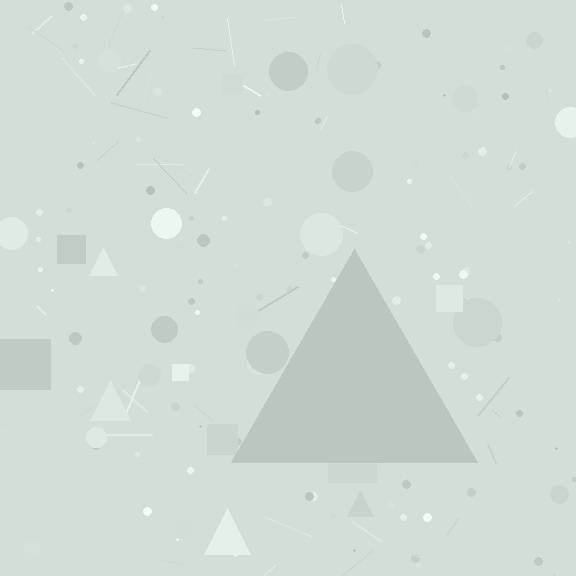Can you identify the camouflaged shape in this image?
The camouflaged shape is a triangle.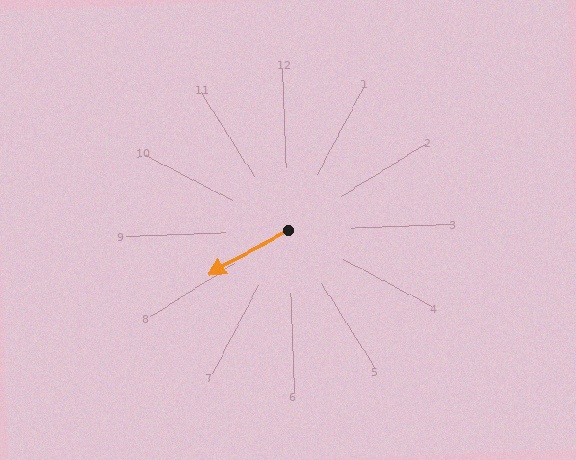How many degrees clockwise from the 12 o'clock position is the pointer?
Approximately 243 degrees.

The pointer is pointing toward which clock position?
Roughly 8 o'clock.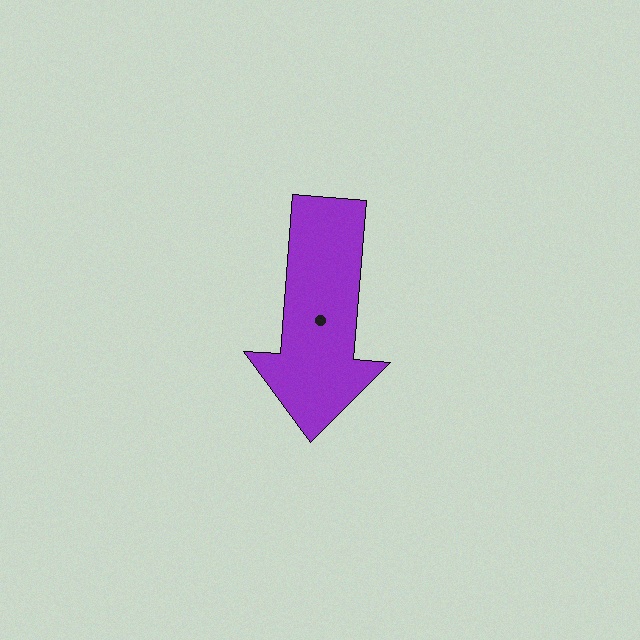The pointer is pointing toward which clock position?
Roughly 6 o'clock.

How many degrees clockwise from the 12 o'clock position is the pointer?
Approximately 184 degrees.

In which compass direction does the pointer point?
South.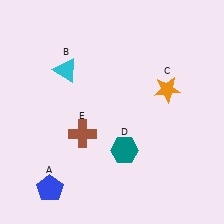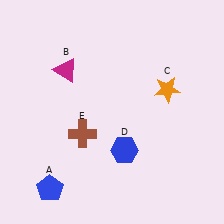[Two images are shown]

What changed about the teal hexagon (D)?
In Image 1, D is teal. In Image 2, it changed to blue.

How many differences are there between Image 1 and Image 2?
There are 2 differences between the two images.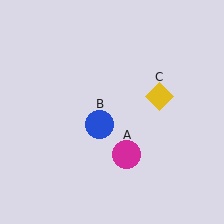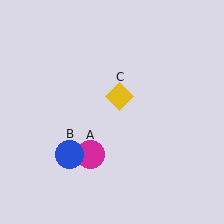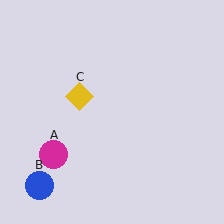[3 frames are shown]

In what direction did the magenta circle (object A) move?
The magenta circle (object A) moved left.